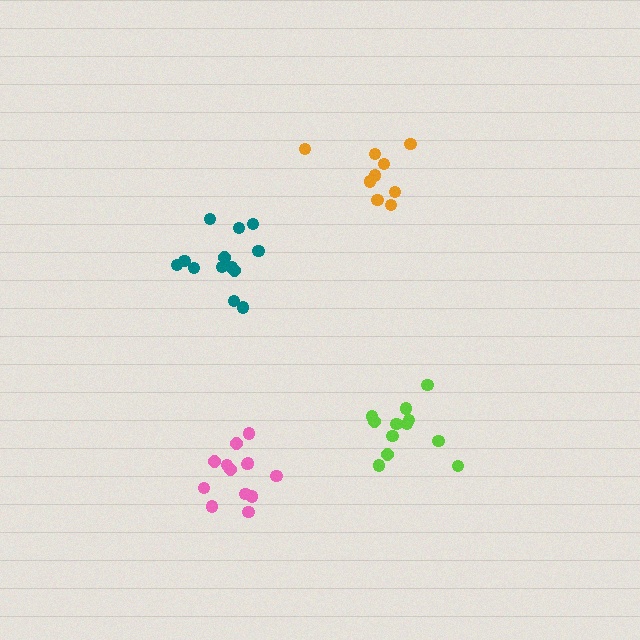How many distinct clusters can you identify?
There are 4 distinct clusters.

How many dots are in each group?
Group 1: 13 dots, Group 2: 12 dots, Group 3: 13 dots, Group 4: 9 dots (47 total).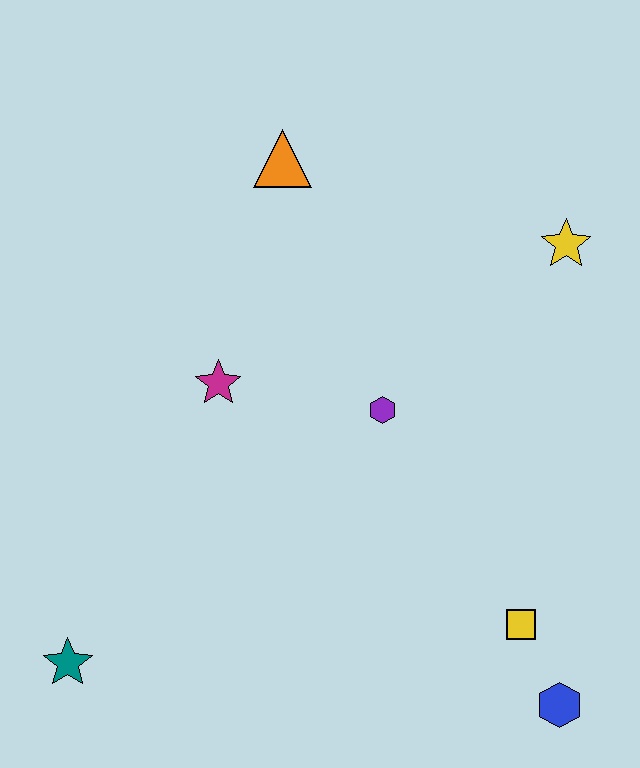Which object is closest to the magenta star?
The purple hexagon is closest to the magenta star.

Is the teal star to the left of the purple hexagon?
Yes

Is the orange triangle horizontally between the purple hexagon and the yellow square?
No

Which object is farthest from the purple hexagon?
The teal star is farthest from the purple hexagon.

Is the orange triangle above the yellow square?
Yes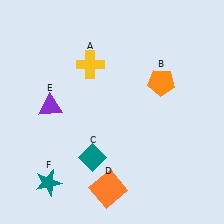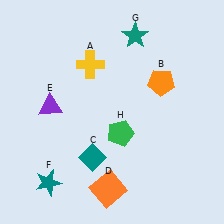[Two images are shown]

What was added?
A teal star (G), a green pentagon (H) were added in Image 2.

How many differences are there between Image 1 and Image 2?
There are 2 differences between the two images.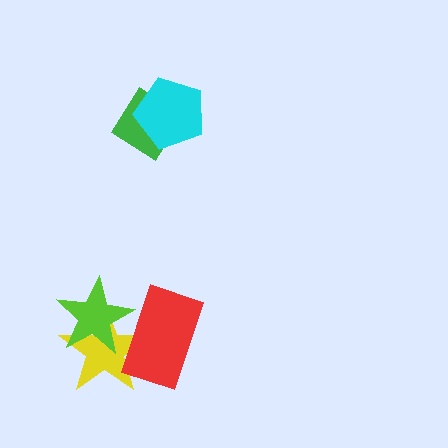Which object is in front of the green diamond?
The cyan pentagon is in front of the green diamond.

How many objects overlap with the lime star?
2 objects overlap with the lime star.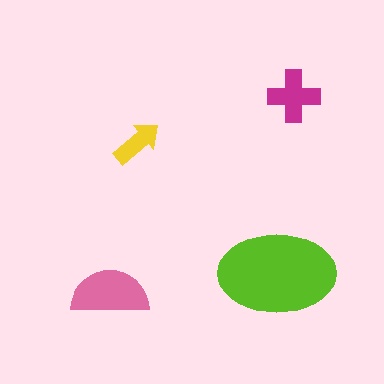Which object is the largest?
The lime ellipse.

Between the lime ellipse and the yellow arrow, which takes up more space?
The lime ellipse.